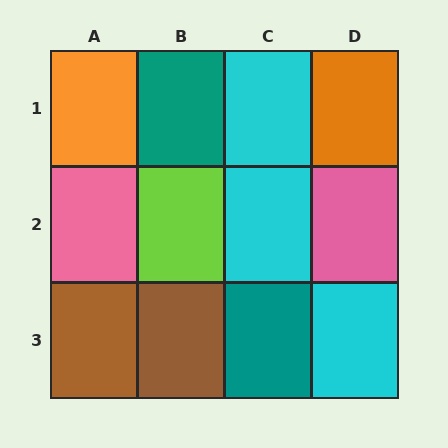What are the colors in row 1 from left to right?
Orange, teal, cyan, orange.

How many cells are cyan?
3 cells are cyan.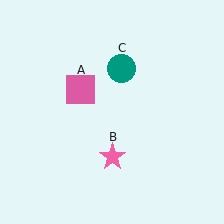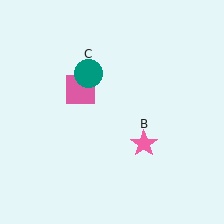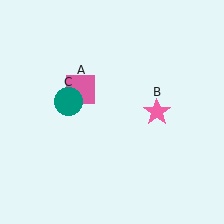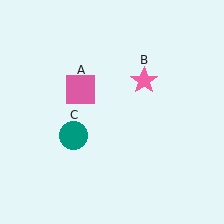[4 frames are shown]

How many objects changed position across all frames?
2 objects changed position: pink star (object B), teal circle (object C).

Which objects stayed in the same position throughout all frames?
Pink square (object A) remained stationary.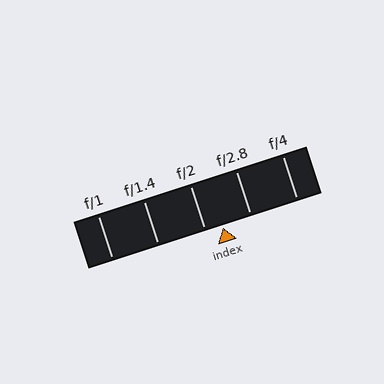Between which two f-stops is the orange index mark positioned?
The index mark is between f/2 and f/2.8.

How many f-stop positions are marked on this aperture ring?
There are 5 f-stop positions marked.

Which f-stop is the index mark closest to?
The index mark is closest to f/2.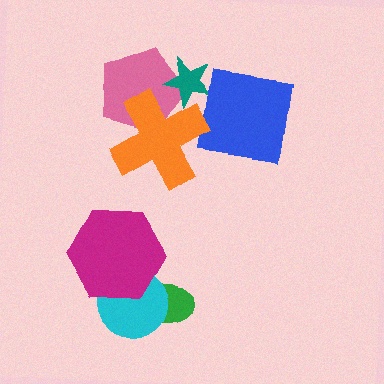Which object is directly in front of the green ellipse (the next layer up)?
The cyan circle is directly in front of the green ellipse.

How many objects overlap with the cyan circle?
2 objects overlap with the cyan circle.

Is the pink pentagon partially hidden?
Yes, it is partially covered by another shape.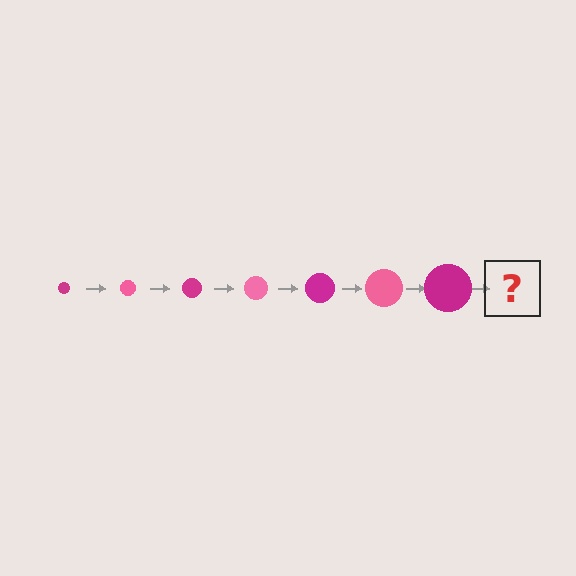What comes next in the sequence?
The next element should be a pink circle, larger than the previous one.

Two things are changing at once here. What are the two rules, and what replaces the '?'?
The two rules are that the circle grows larger each step and the color cycles through magenta and pink. The '?' should be a pink circle, larger than the previous one.